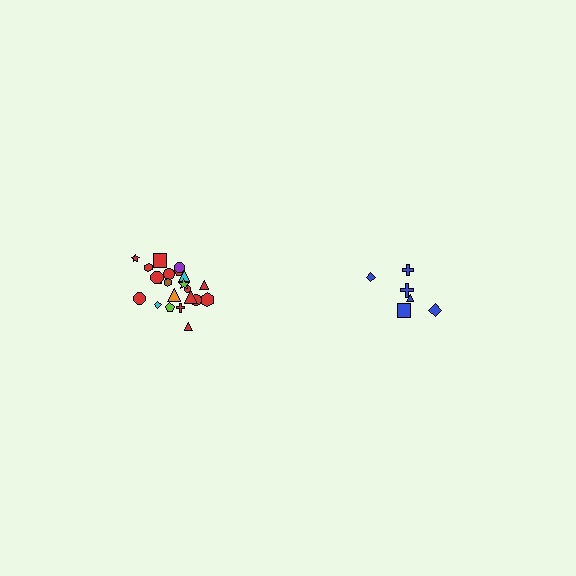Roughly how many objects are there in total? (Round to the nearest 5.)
Roughly 30 objects in total.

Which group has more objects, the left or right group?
The left group.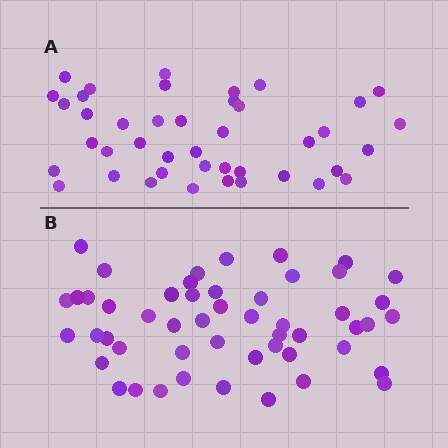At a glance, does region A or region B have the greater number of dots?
Region B (the bottom region) has more dots.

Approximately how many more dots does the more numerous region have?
Region B has roughly 8 or so more dots than region A.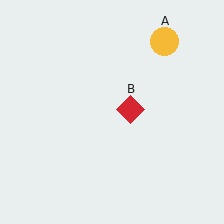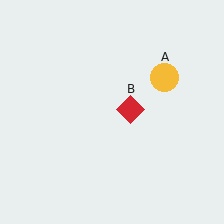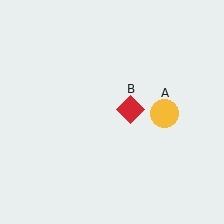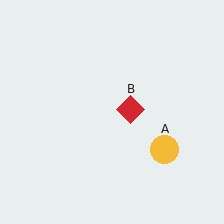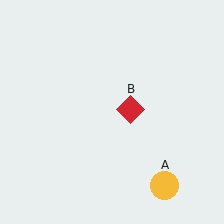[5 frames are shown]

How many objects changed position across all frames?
1 object changed position: yellow circle (object A).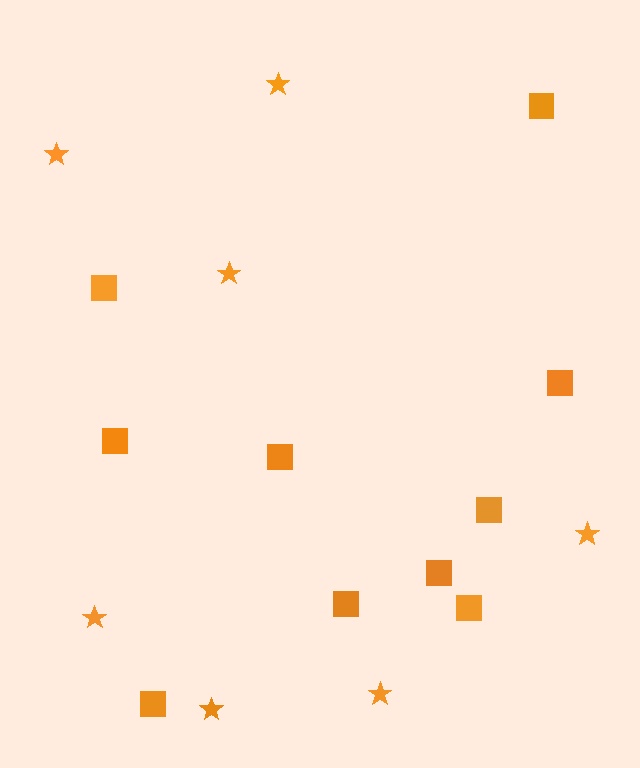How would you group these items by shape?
There are 2 groups: one group of squares (10) and one group of stars (7).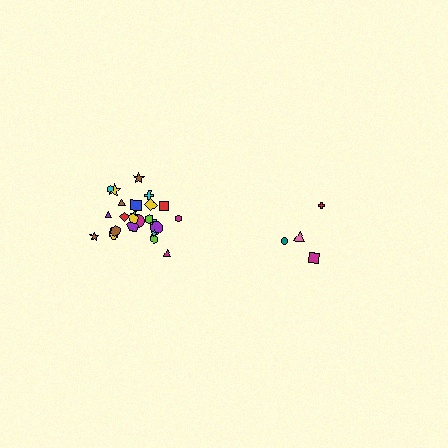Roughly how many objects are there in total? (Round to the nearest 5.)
Roughly 30 objects in total.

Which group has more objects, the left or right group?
The left group.